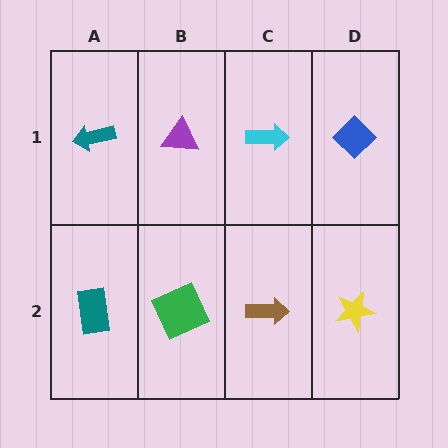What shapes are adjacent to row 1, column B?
A green square (row 2, column B), a teal arrow (row 1, column A), a cyan arrow (row 1, column C).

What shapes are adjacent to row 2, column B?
A purple triangle (row 1, column B), a teal rectangle (row 2, column A), a brown arrow (row 2, column C).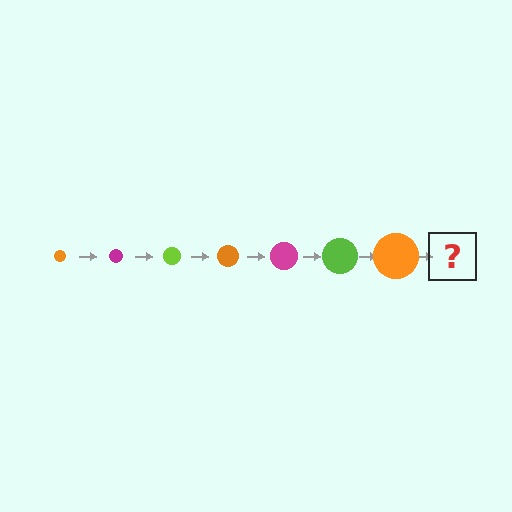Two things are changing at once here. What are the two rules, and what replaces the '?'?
The two rules are that the circle grows larger each step and the color cycles through orange, magenta, and lime. The '?' should be a magenta circle, larger than the previous one.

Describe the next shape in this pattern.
It should be a magenta circle, larger than the previous one.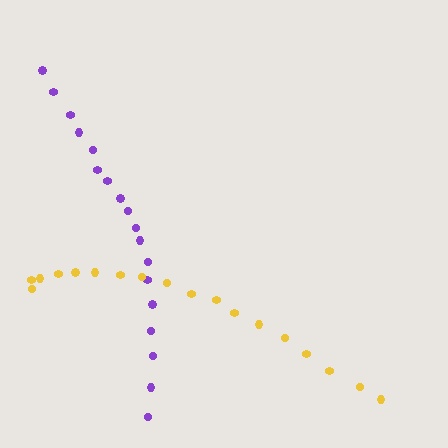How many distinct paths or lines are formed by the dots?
There are 2 distinct paths.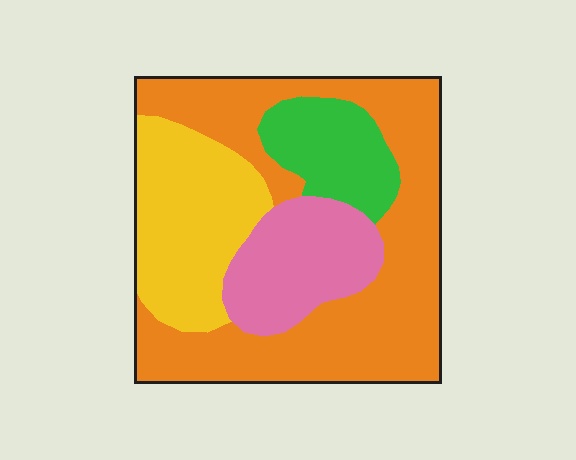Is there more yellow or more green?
Yellow.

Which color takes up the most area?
Orange, at roughly 50%.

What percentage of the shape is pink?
Pink covers 16% of the shape.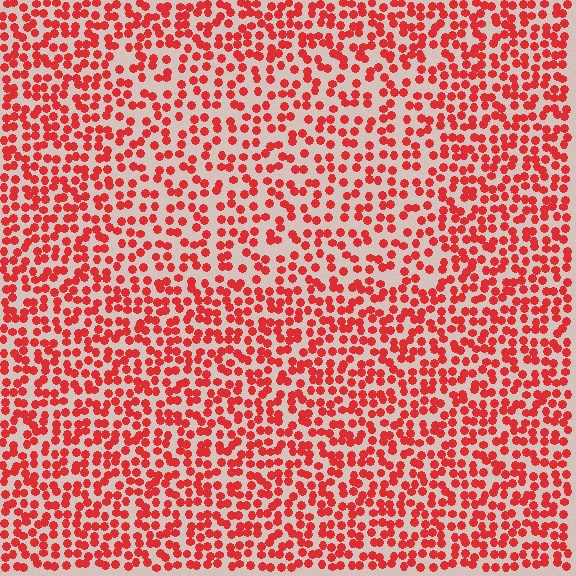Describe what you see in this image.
The image contains small red elements arranged at two different densities. A rectangle-shaped region is visible where the elements are less densely packed than the surrounding area.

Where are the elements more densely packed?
The elements are more densely packed outside the rectangle boundary.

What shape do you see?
I see a rectangle.